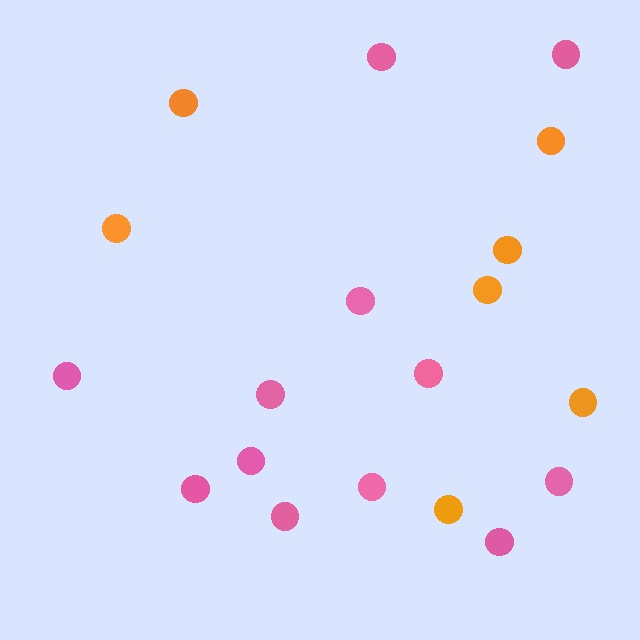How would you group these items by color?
There are 2 groups: one group of pink circles (12) and one group of orange circles (7).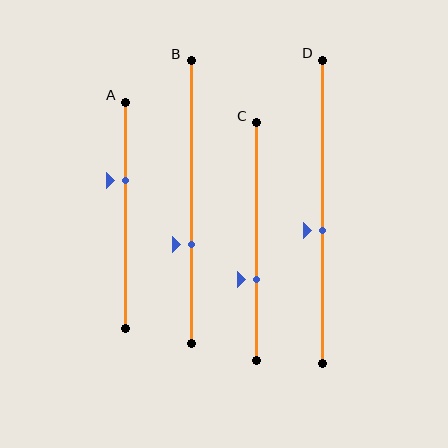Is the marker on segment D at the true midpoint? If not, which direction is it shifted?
No, the marker on segment D is shifted downward by about 6% of the segment length.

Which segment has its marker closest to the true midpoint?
Segment D has its marker closest to the true midpoint.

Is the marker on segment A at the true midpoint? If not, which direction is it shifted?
No, the marker on segment A is shifted upward by about 15% of the segment length.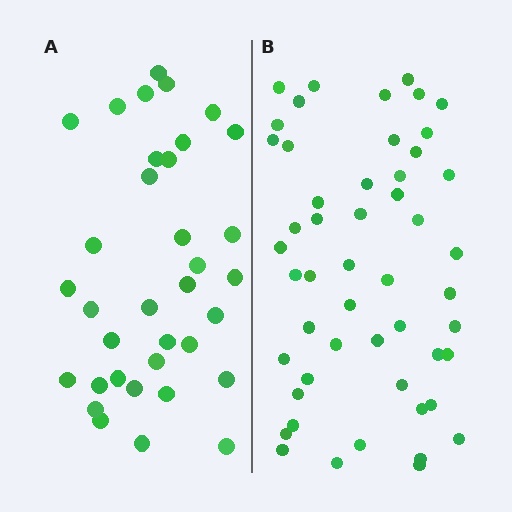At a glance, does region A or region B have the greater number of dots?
Region B (the right region) has more dots.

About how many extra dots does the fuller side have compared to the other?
Region B has approximately 15 more dots than region A.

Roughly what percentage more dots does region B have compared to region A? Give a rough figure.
About 45% more.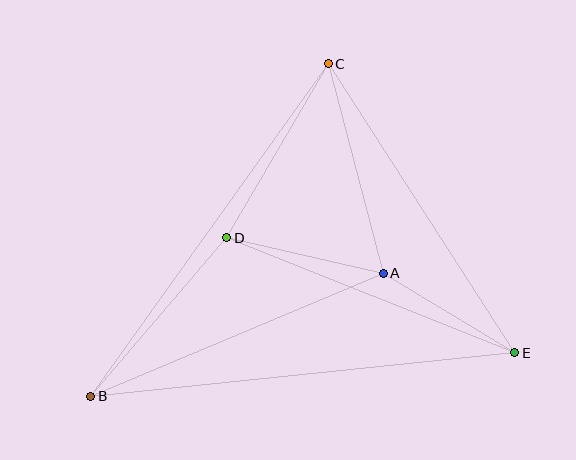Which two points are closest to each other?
Points A and E are closest to each other.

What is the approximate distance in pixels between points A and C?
The distance between A and C is approximately 217 pixels.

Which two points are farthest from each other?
Points B and E are farthest from each other.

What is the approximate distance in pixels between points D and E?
The distance between D and E is approximately 310 pixels.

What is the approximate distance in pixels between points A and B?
The distance between A and B is approximately 317 pixels.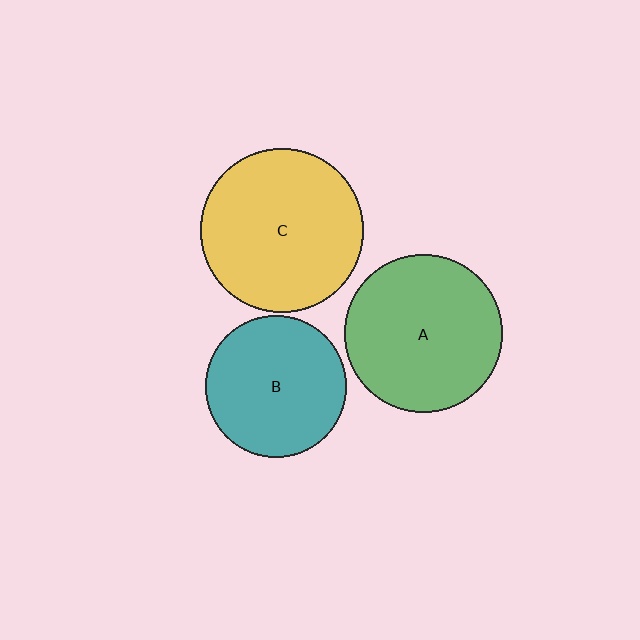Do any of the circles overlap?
No, none of the circles overlap.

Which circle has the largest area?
Circle C (yellow).